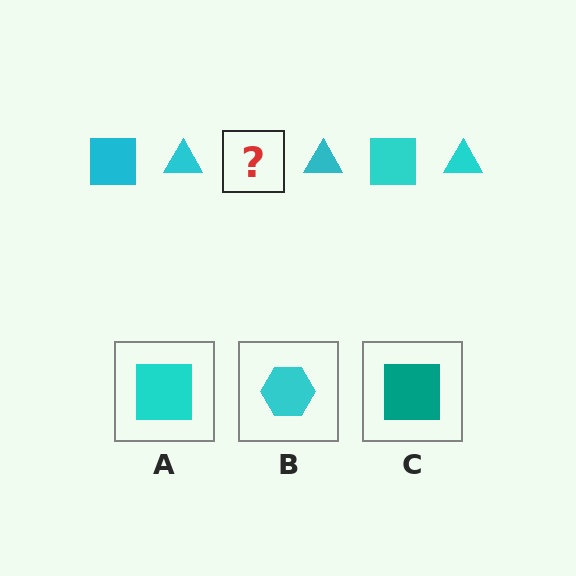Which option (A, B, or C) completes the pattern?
A.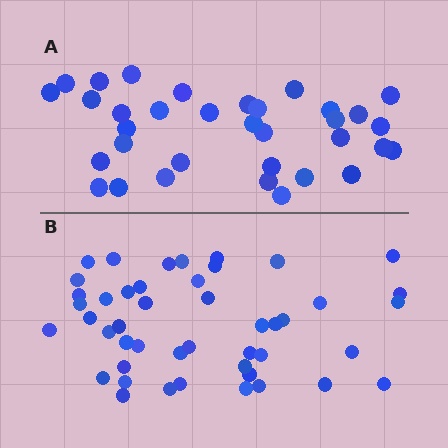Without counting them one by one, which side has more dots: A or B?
Region B (the bottom region) has more dots.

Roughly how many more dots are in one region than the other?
Region B has roughly 12 or so more dots than region A.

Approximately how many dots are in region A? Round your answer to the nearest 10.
About 30 dots. (The exact count is 34, which rounds to 30.)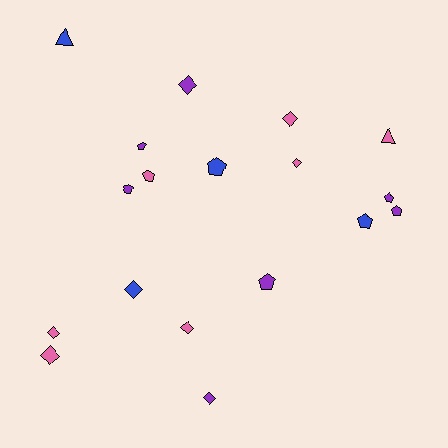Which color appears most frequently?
Purple, with 7 objects.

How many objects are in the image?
There are 18 objects.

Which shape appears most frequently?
Pentagon, with 8 objects.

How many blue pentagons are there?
There are 2 blue pentagons.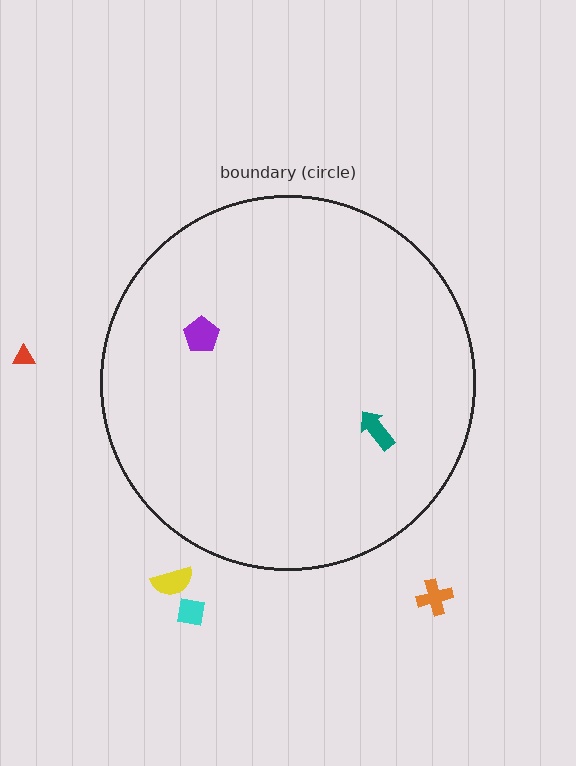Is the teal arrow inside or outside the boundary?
Inside.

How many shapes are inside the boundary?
2 inside, 4 outside.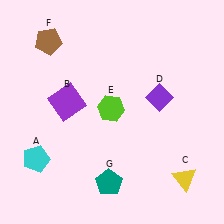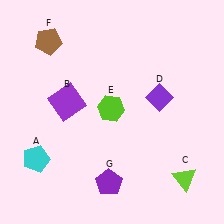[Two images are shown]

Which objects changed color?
C changed from yellow to lime. G changed from teal to purple.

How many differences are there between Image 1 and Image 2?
There are 2 differences between the two images.